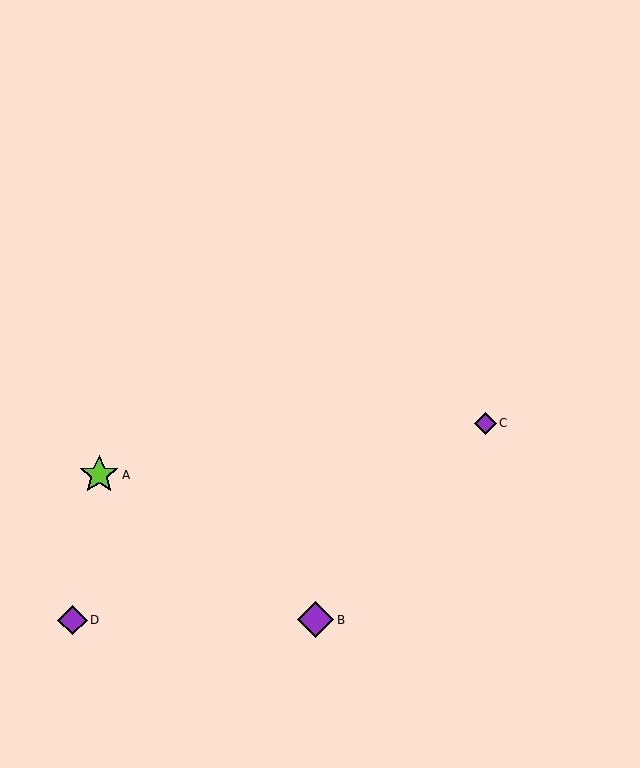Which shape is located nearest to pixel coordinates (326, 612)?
The purple diamond (labeled B) at (316, 620) is nearest to that location.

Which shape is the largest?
The lime star (labeled A) is the largest.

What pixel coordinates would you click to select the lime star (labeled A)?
Click at (99, 475) to select the lime star A.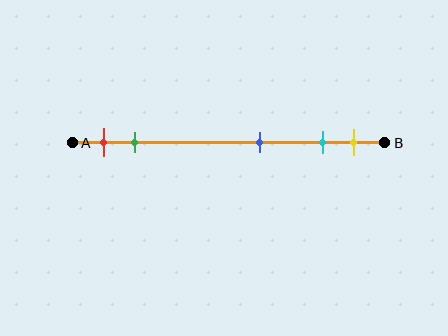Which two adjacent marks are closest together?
The cyan and yellow marks are the closest adjacent pair.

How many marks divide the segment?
There are 5 marks dividing the segment.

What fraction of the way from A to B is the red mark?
The red mark is approximately 10% (0.1) of the way from A to B.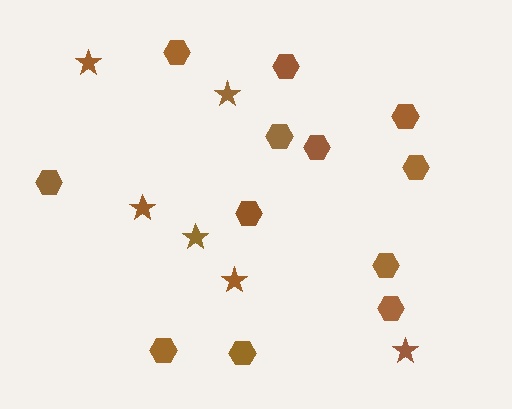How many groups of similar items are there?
There are 2 groups: one group of stars (6) and one group of hexagons (12).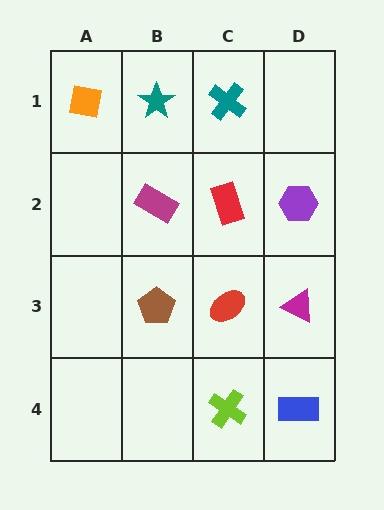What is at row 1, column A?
An orange square.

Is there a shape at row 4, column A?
No, that cell is empty.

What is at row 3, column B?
A brown pentagon.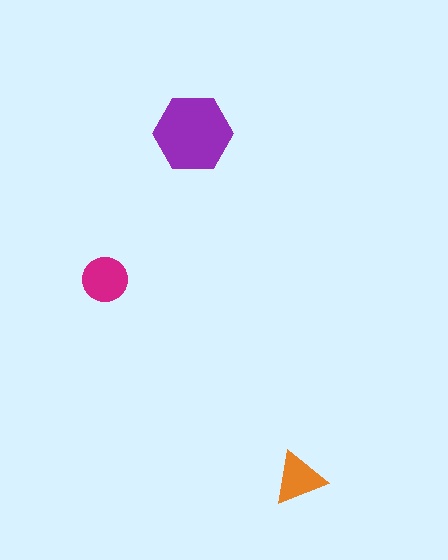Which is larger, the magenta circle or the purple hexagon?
The purple hexagon.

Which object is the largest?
The purple hexagon.